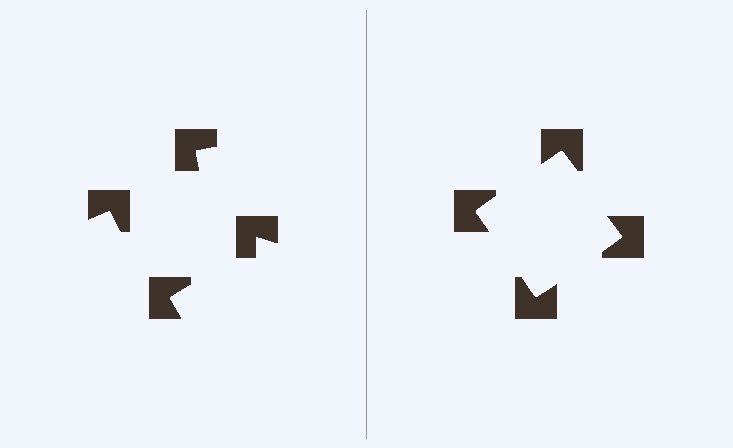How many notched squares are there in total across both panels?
8 — 4 on each side.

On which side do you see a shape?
An illusory square appears on the right side. On the left side the wedge cuts are rotated, so no coherent shape forms.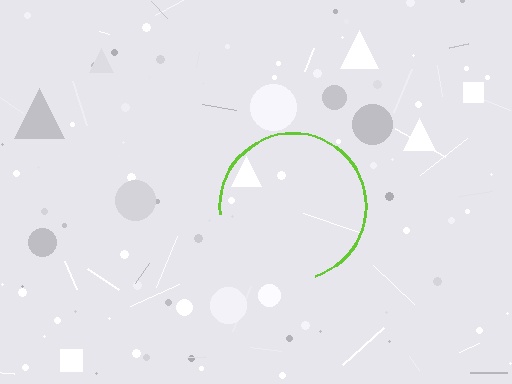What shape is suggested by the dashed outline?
The dashed outline suggests a circle.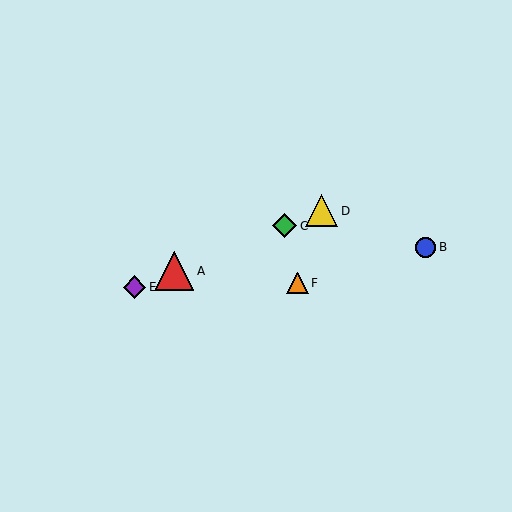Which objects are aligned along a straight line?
Objects A, C, D, E are aligned along a straight line.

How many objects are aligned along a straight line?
4 objects (A, C, D, E) are aligned along a straight line.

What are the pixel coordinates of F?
Object F is at (297, 283).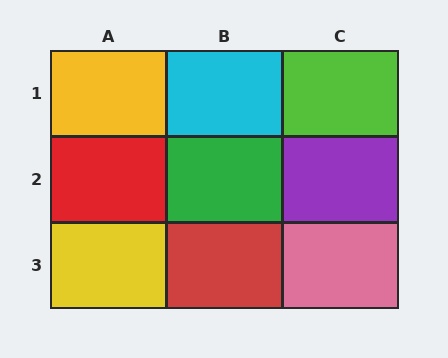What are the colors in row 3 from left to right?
Yellow, red, pink.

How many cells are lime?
1 cell is lime.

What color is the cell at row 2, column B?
Green.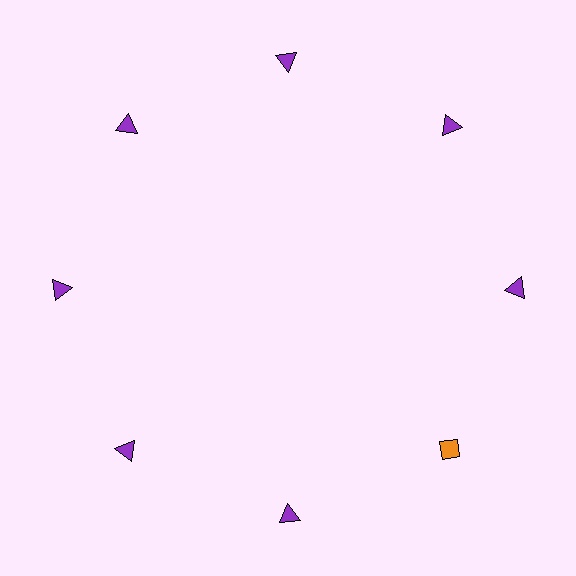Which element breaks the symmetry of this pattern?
The orange diamond at roughly the 4 o'clock position breaks the symmetry. All other shapes are purple triangles.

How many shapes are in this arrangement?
There are 8 shapes arranged in a ring pattern.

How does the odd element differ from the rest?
It differs in both color (orange instead of purple) and shape (diamond instead of triangle).